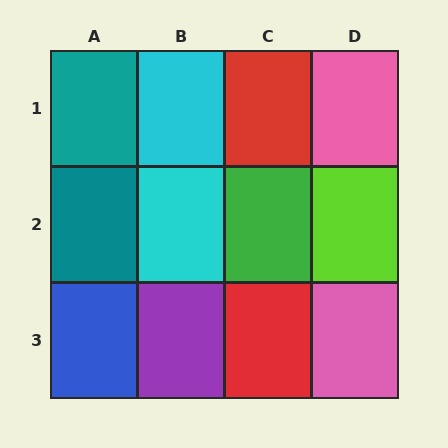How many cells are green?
1 cell is green.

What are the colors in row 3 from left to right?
Blue, purple, red, pink.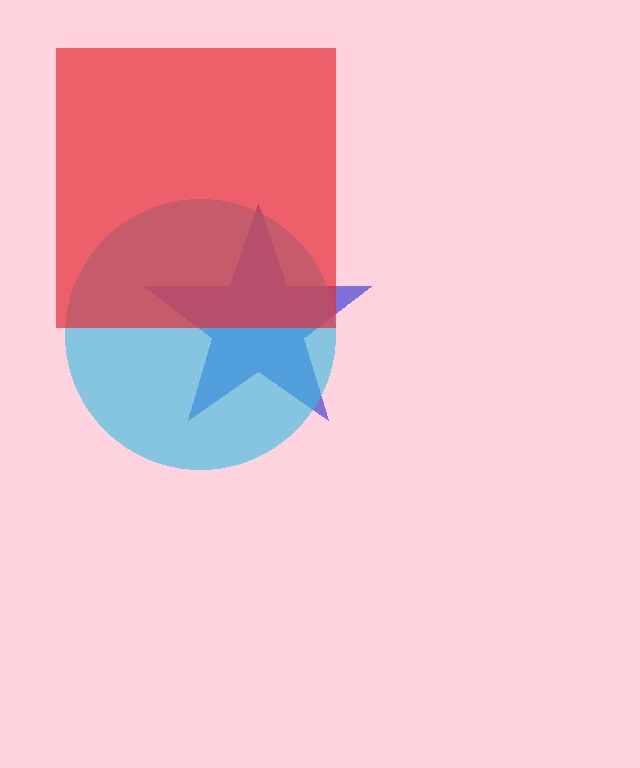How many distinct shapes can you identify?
There are 3 distinct shapes: a blue star, a cyan circle, a red square.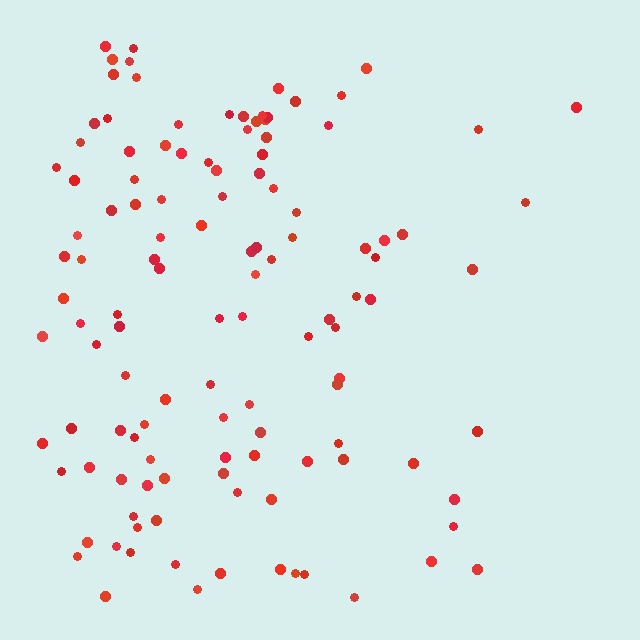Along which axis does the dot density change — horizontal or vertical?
Horizontal.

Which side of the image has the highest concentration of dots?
The left.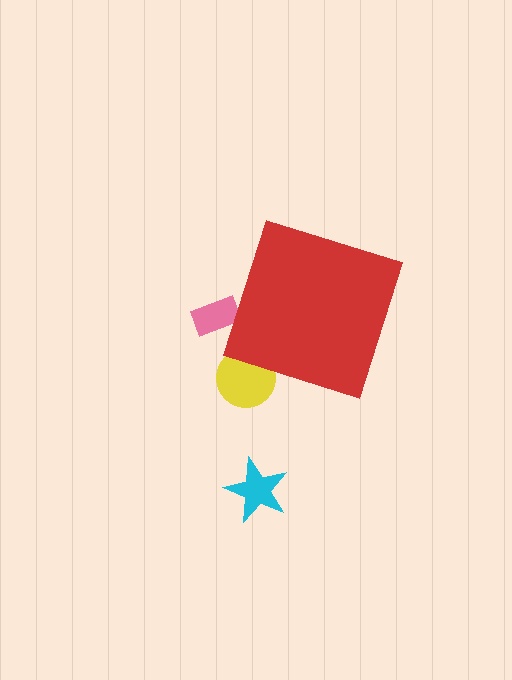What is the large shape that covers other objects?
A red diamond.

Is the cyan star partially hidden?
No, the cyan star is fully visible.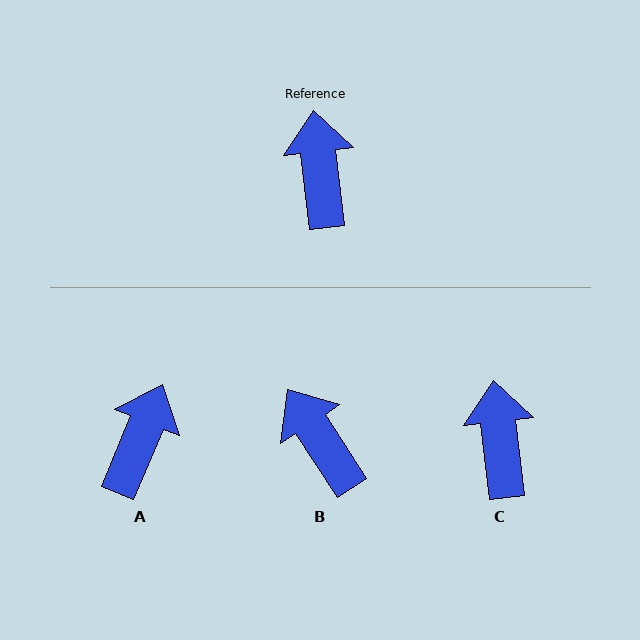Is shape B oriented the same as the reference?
No, it is off by about 27 degrees.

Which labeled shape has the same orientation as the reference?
C.